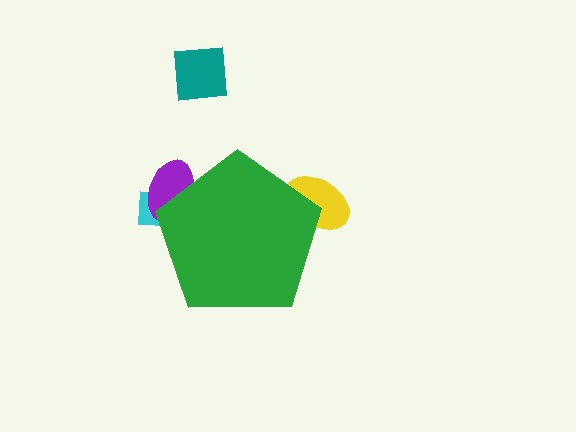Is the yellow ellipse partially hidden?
Yes, the yellow ellipse is partially hidden behind the green pentagon.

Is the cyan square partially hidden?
Yes, the cyan square is partially hidden behind the green pentagon.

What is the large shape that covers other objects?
A green pentagon.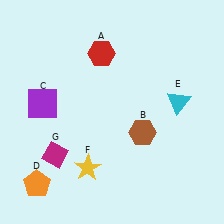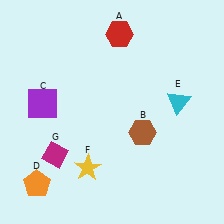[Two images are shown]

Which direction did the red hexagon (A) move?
The red hexagon (A) moved up.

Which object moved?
The red hexagon (A) moved up.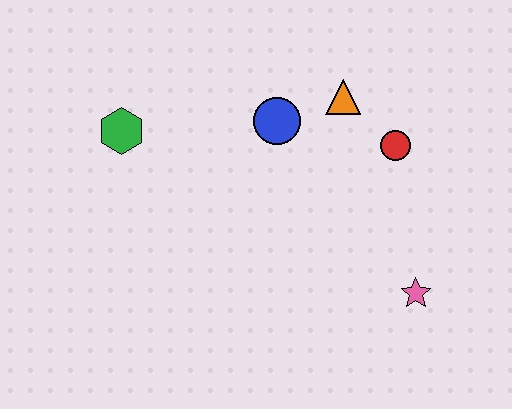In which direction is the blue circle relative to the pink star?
The blue circle is above the pink star.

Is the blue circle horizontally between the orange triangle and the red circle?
No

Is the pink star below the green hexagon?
Yes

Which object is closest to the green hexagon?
The blue circle is closest to the green hexagon.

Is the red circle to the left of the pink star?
Yes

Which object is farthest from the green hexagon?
The pink star is farthest from the green hexagon.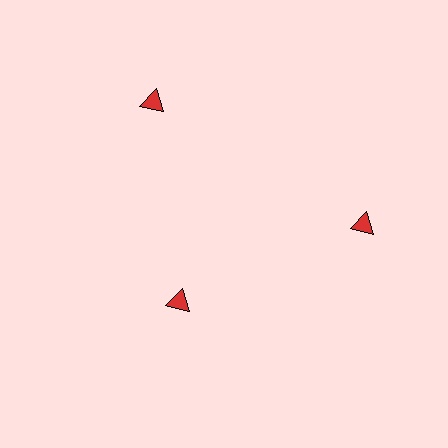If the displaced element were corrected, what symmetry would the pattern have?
It would have 3-fold rotational symmetry — the pattern would map onto itself every 120 degrees.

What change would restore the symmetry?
The symmetry would be restored by moving it outward, back onto the ring so that all 3 triangles sit at equal angles and equal distance from the center.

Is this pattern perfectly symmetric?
No. The 3 red triangles are arranged in a ring, but one element near the 7 o'clock position is pulled inward toward the center, breaking the 3-fold rotational symmetry.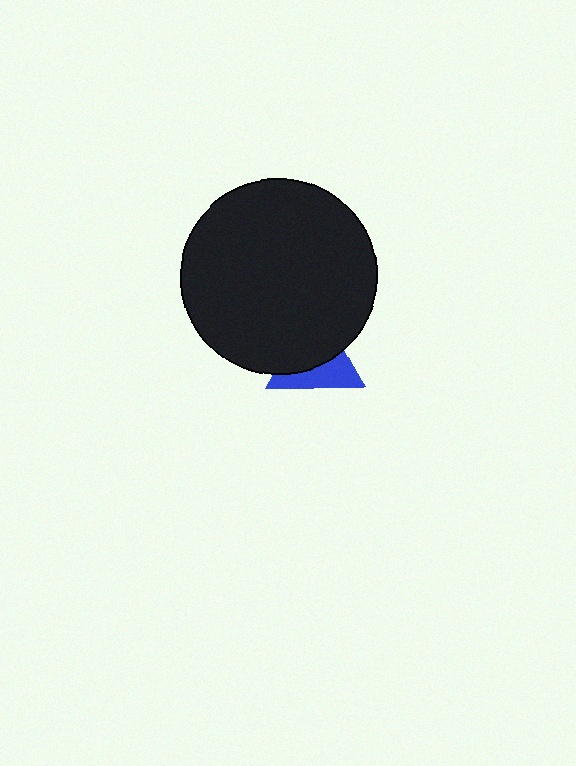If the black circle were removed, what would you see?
You would see the complete blue triangle.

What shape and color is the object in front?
The object in front is a black circle.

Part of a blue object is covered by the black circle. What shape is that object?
It is a triangle.